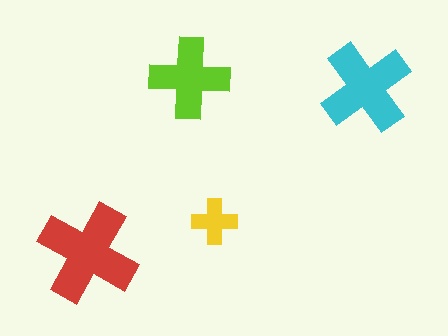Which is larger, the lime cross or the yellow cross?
The lime one.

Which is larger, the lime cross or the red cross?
The red one.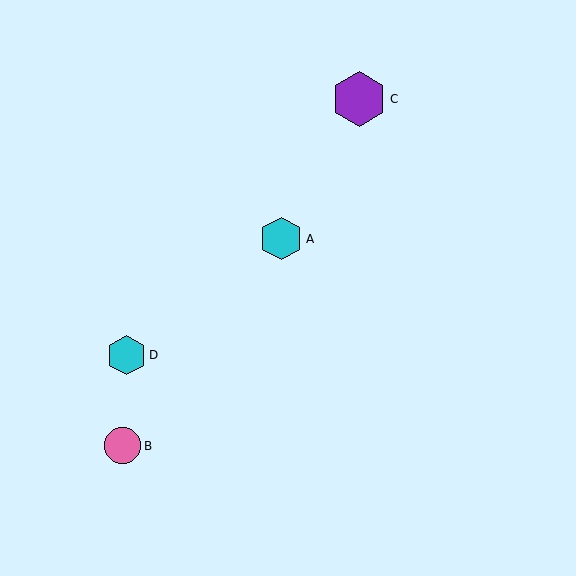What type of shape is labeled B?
Shape B is a pink circle.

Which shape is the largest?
The purple hexagon (labeled C) is the largest.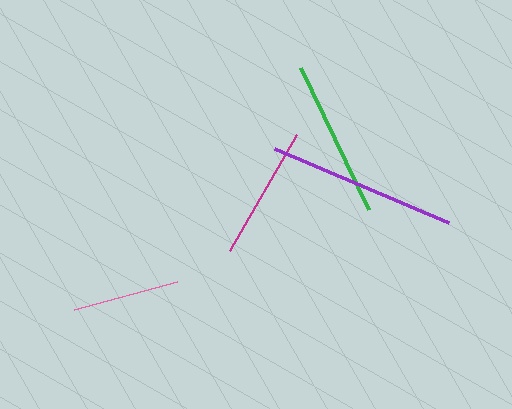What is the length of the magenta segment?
The magenta segment is approximately 134 pixels long.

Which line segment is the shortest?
The pink line is the shortest at approximately 107 pixels.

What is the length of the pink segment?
The pink segment is approximately 107 pixels long.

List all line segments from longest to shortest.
From longest to shortest: purple, green, magenta, pink.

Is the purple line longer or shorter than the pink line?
The purple line is longer than the pink line.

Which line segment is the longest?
The purple line is the longest at approximately 189 pixels.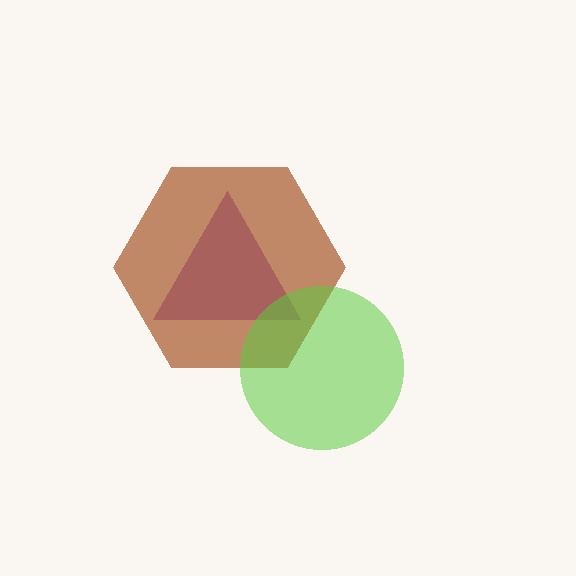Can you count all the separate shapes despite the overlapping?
Yes, there are 3 separate shapes.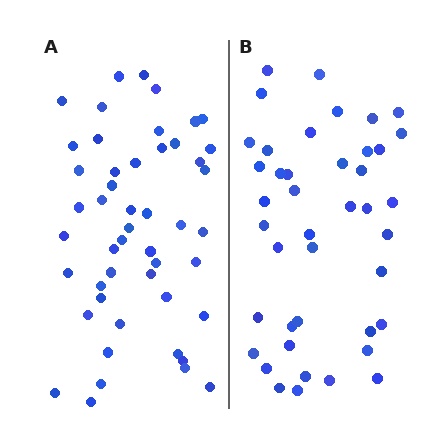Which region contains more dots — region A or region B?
Region A (the left region) has more dots.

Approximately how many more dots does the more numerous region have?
Region A has roughly 8 or so more dots than region B.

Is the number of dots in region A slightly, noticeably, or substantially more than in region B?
Region A has only slightly more — the two regions are fairly close. The ratio is roughly 1.2 to 1.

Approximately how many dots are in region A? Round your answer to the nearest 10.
About 50 dots. (The exact count is 49, which rounds to 50.)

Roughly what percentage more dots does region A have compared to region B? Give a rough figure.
About 15% more.